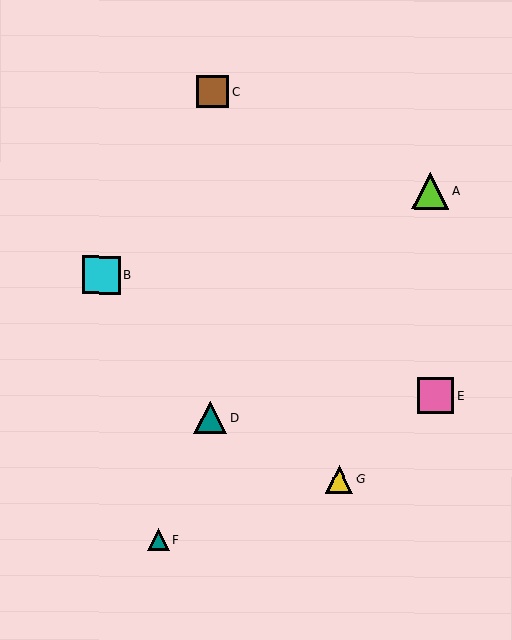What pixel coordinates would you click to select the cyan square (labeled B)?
Click at (101, 275) to select the cyan square B.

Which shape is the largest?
The cyan square (labeled B) is the largest.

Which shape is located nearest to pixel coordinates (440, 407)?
The pink square (labeled E) at (435, 395) is nearest to that location.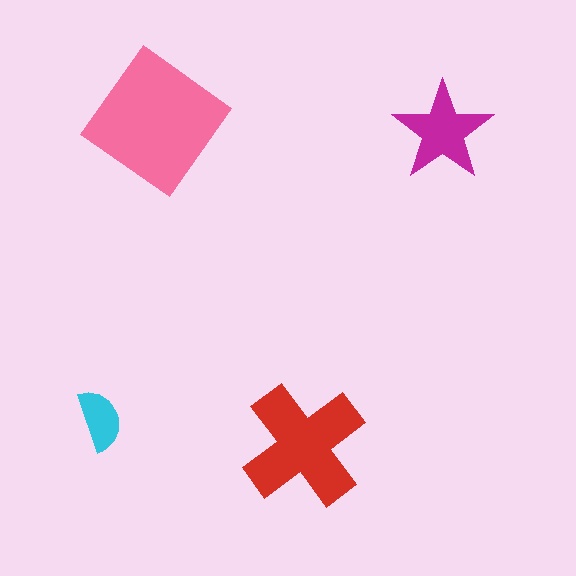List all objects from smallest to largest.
The cyan semicircle, the magenta star, the red cross, the pink diamond.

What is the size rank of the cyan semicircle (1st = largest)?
4th.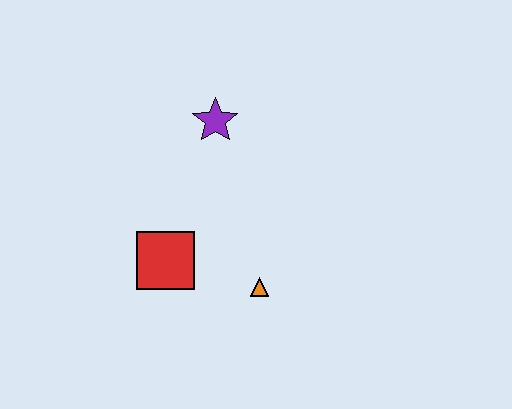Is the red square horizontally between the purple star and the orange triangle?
No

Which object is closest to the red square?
The orange triangle is closest to the red square.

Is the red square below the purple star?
Yes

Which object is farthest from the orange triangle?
The purple star is farthest from the orange triangle.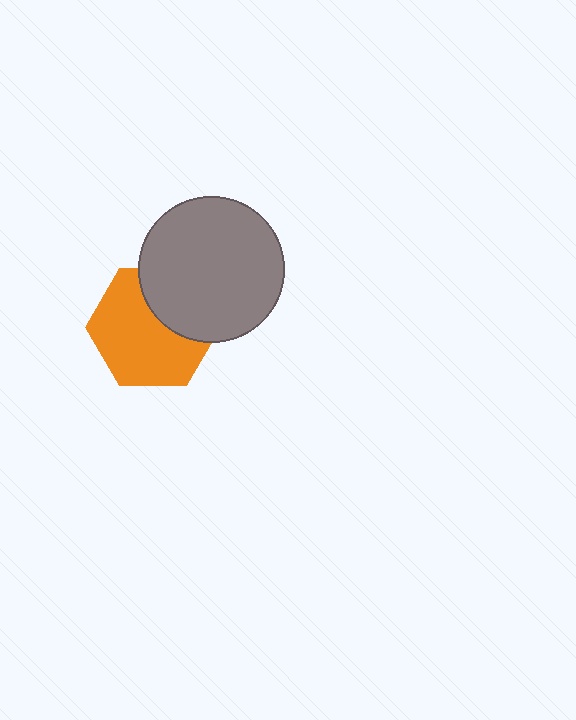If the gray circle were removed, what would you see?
You would see the complete orange hexagon.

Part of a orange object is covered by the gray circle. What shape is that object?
It is a hexagon.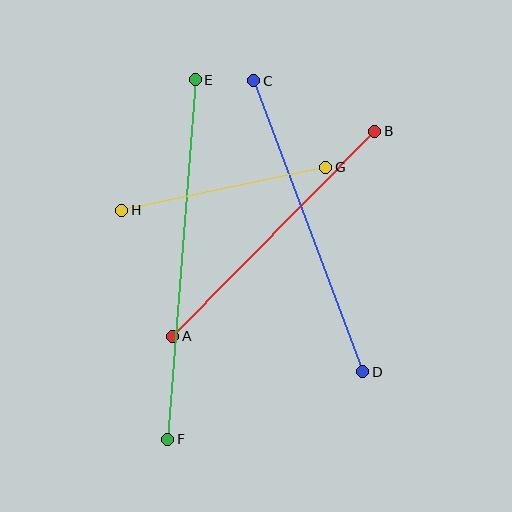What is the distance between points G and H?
The distance is approximately 208 pixels.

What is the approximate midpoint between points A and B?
The midpoint is at approximately (274, 234) pixels.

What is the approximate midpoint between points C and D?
The midpoint is at approximately (308, 226) pixels.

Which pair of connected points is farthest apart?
Points E and F are farthest apart.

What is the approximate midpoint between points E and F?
The midpoint is at approximately (182, 259) pixels.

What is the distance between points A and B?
The distance is approximately 288 pixels.